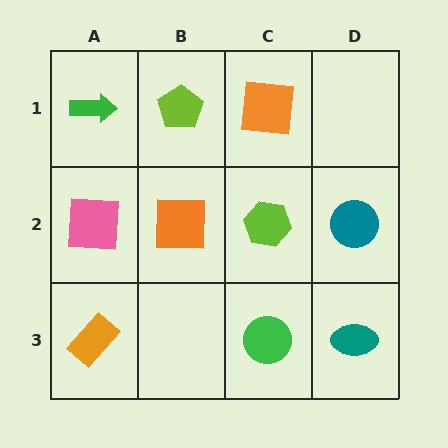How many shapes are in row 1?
3 shapes.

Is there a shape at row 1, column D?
No, that cell is empty.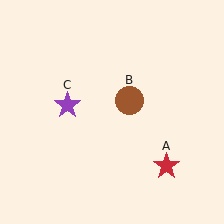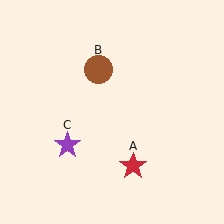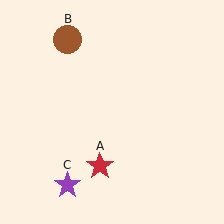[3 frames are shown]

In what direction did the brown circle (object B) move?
The brown circle (object B) moved up and to the left.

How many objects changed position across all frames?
3 objects changed position: red star (object A), brown circle (object B), purple star (object C).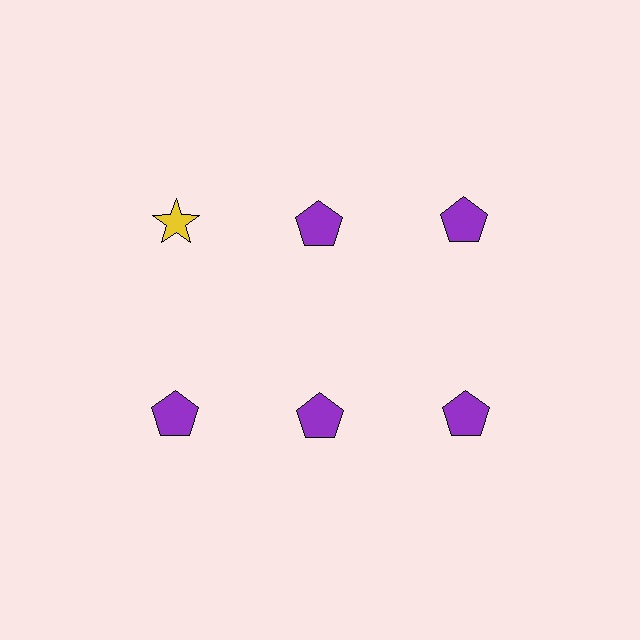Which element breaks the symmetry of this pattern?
The yellow star in the top row, leftmost column breaks the symmetry. All other shapes are purple pentagons.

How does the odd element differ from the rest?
It differs in both color (yellow instead of purple) and shape (star instead of pentagon).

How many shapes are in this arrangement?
There are 6 shapes arranged in a grid pattern.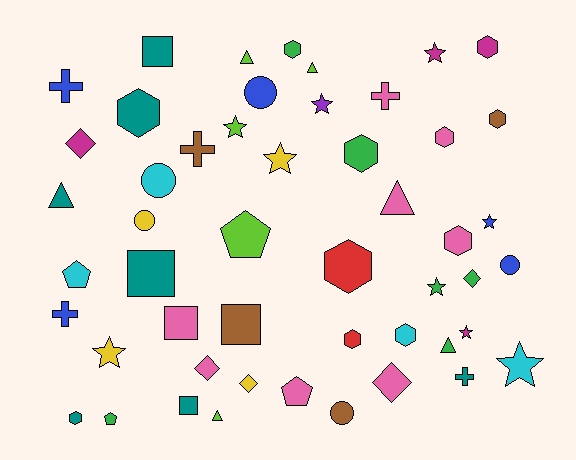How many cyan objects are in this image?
There are 4 cyan objects.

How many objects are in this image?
There are 50 objects.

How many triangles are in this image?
There are 6 triangles.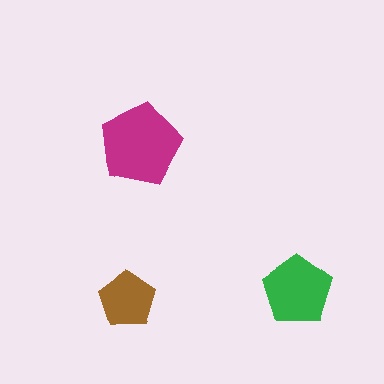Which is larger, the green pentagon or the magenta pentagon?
The magenta one.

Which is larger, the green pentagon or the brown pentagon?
The green one.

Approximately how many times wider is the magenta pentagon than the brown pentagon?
About 1.5 times wider.